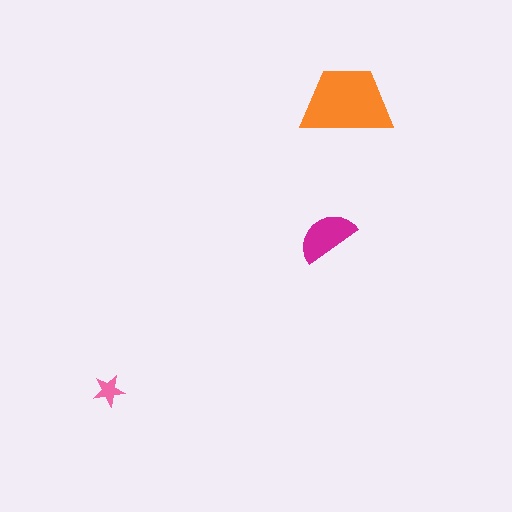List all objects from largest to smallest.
The orange trapezoid, the magenta semicircle, the pink star.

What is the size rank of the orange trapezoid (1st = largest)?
1st.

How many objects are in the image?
There are 3 objects in the image.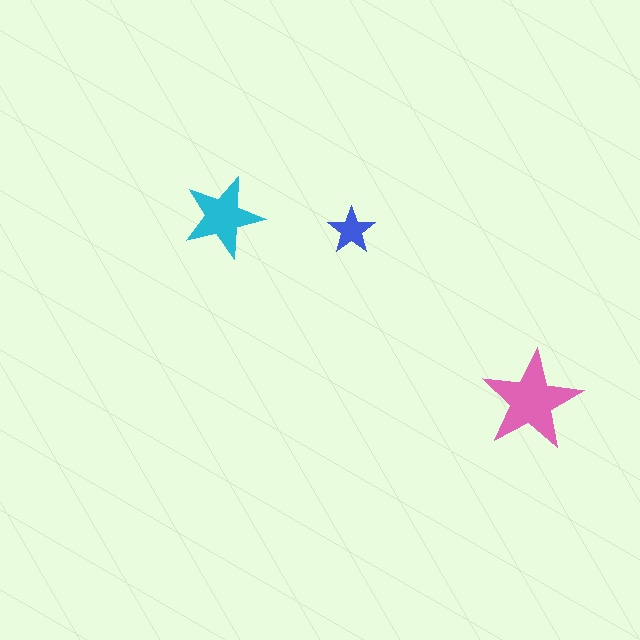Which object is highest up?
The cyan star is topmost.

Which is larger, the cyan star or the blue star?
The cyan one.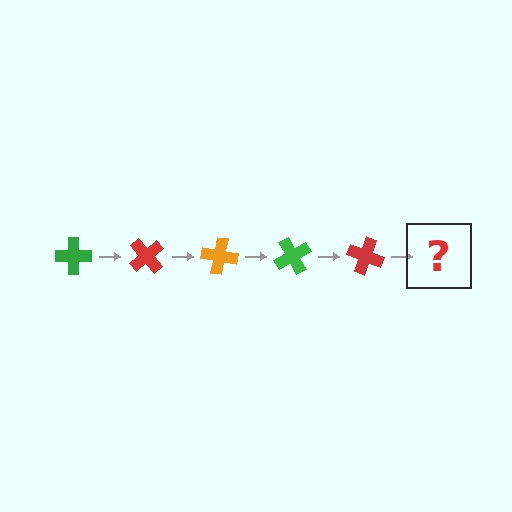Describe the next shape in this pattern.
It should be an orange cross, rotated 250 degrees from the start.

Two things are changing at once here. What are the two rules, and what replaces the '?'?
The two rules are that it rotates 50 degrees each step and the color cycles through green, red, and orange. The '?' should be an orange cross, rotated 250 degrees from the start.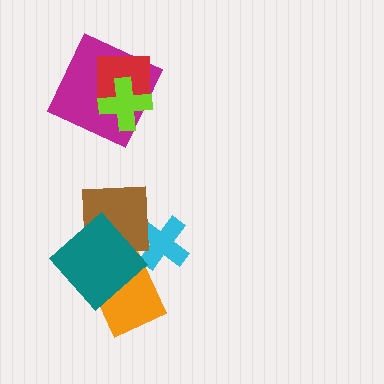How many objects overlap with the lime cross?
2 objects overlap with the lime cross.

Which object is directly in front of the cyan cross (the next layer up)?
The orange rectangle is directly in front of the cyan cross.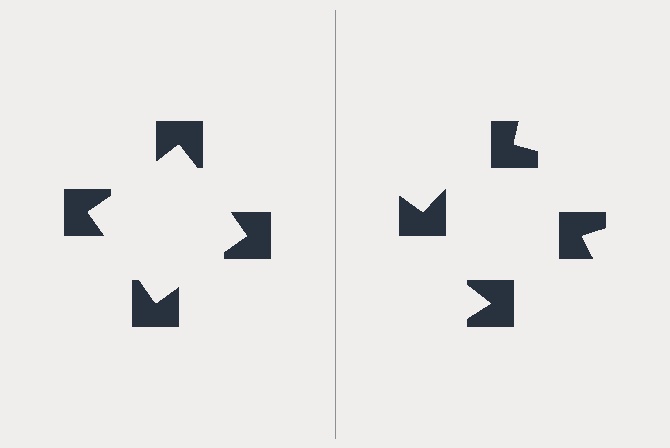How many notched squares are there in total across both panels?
8 — 4 on each side.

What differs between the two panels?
The notched squares are positioned identically on both sides; only the wedge orientations differ. On the left they align to a square; on the right they are misaligned.